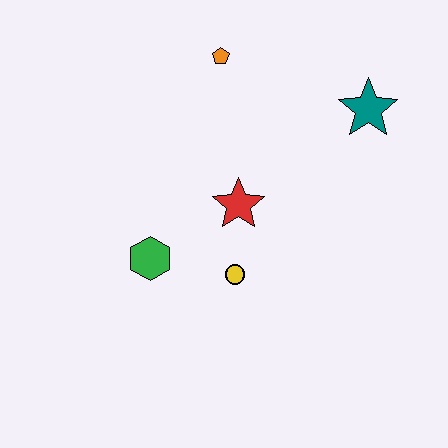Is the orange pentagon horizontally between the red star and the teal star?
No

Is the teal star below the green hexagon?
No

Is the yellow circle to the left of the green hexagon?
No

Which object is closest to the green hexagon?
The yellow circle is closest to the green hexagon.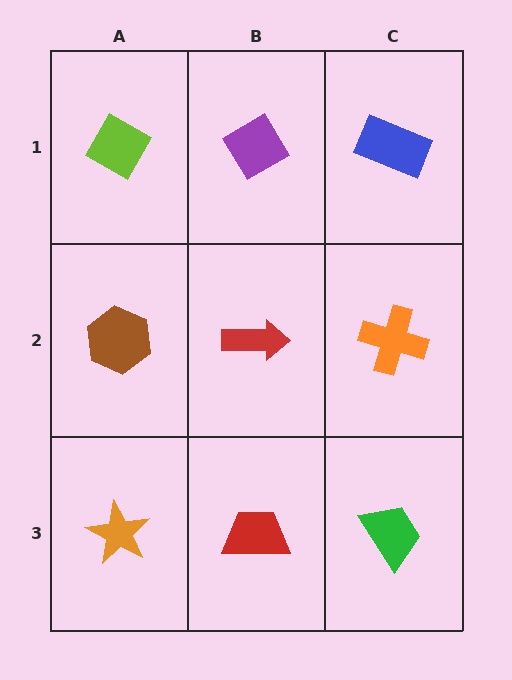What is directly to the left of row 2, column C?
A red arrow.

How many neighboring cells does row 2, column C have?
3.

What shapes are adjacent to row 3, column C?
An orange cross (row 2, column C), a red trapezoid (row 3, column B).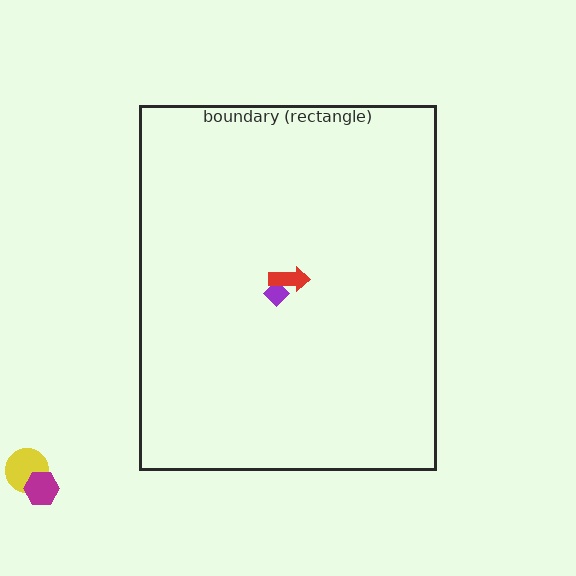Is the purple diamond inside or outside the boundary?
Inside.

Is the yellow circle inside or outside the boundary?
Outside.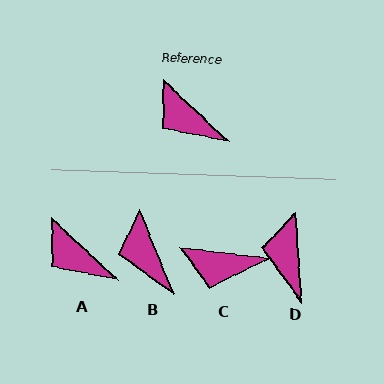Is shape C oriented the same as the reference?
No, it is off by about 36 degrees.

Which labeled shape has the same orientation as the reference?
A.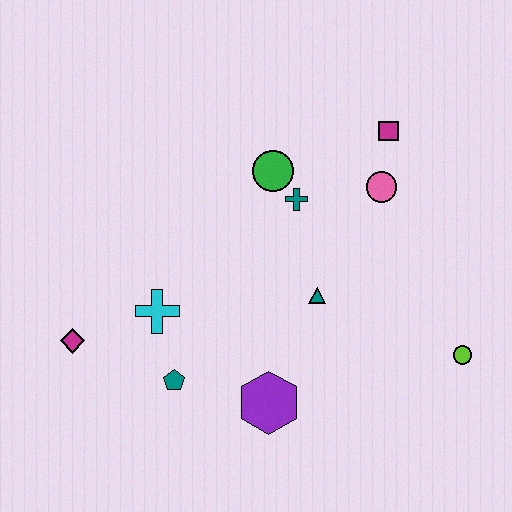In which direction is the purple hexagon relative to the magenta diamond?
The purple hexagon is to the right of the magenta diamond.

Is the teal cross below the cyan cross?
No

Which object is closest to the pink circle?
The magenta square is closest to the pink circle.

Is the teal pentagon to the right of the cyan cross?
Yes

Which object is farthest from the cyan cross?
The lime circle is farthest from the cyan cross.